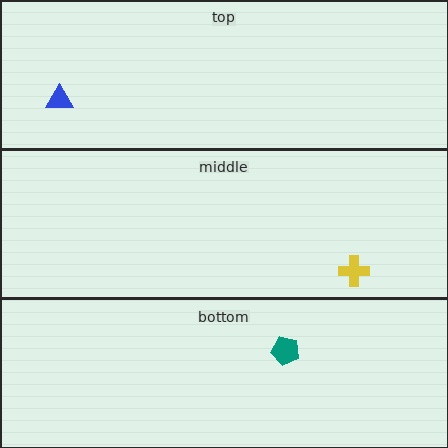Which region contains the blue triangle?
The top region.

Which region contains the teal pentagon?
The bottom region.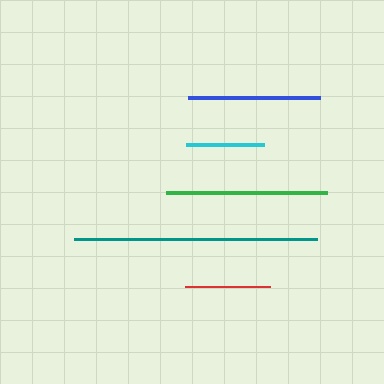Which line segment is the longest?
The teal line is the longest at approximately 242 pixels.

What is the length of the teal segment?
The teal segment is approximately 242 pixels long.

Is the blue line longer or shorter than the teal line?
The teal line is longer than the blue line.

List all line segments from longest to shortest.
From longest to shortest: teal, green, blue, red, cyan.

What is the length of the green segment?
The green segment is approximately 161 pixels long.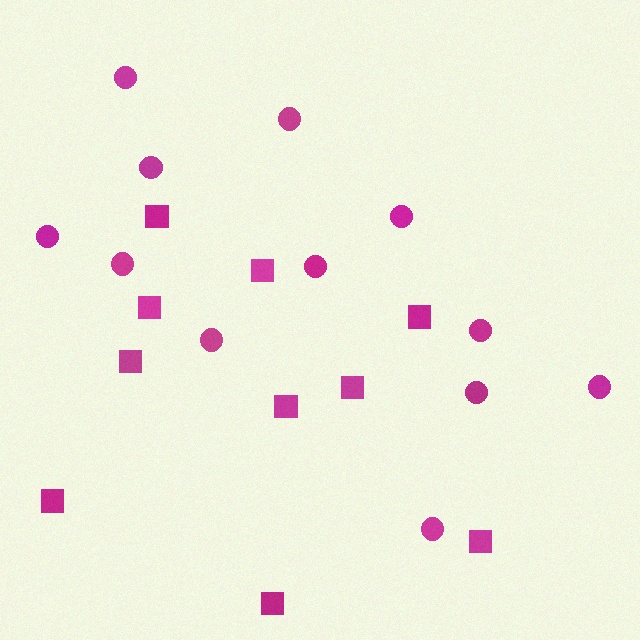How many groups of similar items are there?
There are 2 groups: one group of squares (10) and one group of circles (12).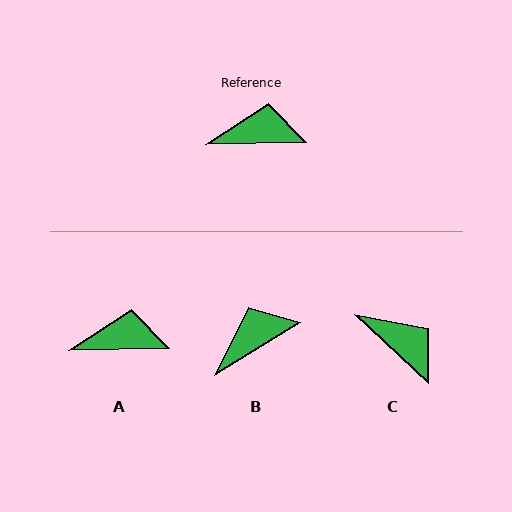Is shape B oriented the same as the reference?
No, it is off by about 30 degrees.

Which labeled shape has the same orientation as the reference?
A.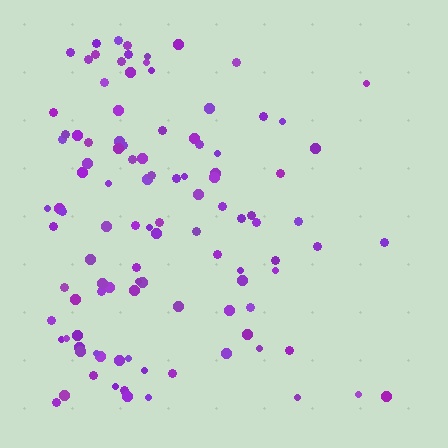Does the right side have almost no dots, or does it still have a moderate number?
Still a moderate number, just noticeably fewer than the left.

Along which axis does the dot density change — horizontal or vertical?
Horizontal.